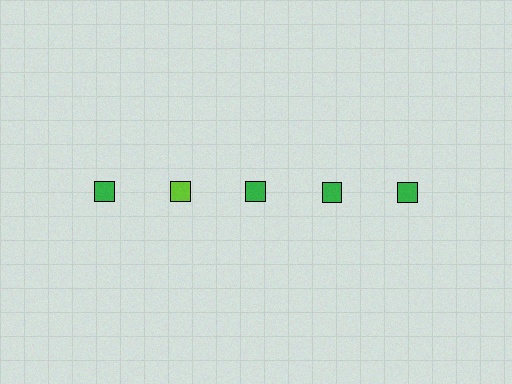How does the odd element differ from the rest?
It has a different color: lime instead of green.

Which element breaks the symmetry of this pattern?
The lime square in the top row, second from left column breaks the symmetry. All other shapes are green squares.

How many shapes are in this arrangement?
There are 5 shapes arranged in a grid pattern.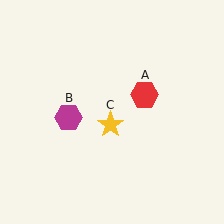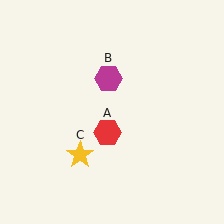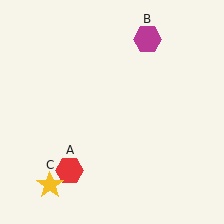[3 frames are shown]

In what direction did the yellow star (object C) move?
The yellow star (object C) moved down and to the left.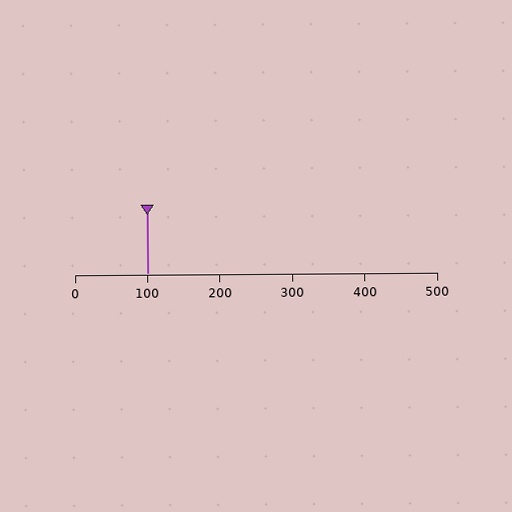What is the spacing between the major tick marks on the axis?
The major ticks are spaced 100 apart.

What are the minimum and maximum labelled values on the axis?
The axis runs from 0 to 500.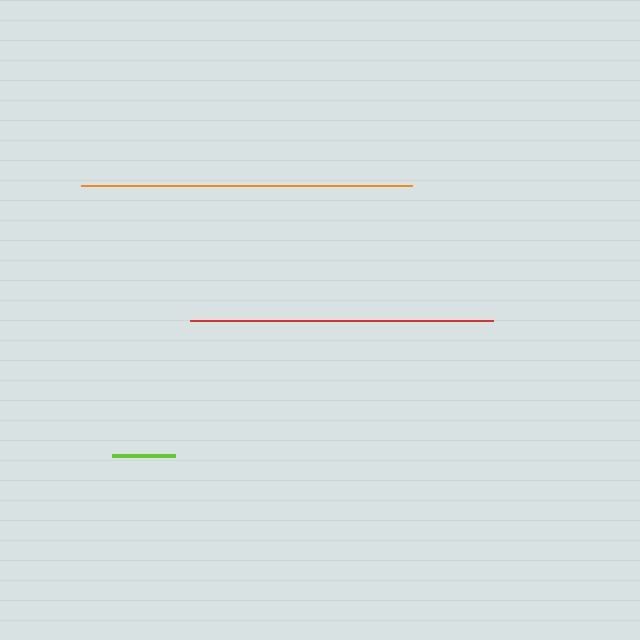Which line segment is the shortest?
The lime line is the shortest at approximately 63 pixels.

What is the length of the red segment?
The red segment is approximately 303 pixels long.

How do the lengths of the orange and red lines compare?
The orange and red lines are approximately the same length.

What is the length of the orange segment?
The orange segment is approximately 331 pixels long.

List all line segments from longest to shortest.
From longest to shortest: orange, red, lime.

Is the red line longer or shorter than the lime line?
The red line is longer than the lime line.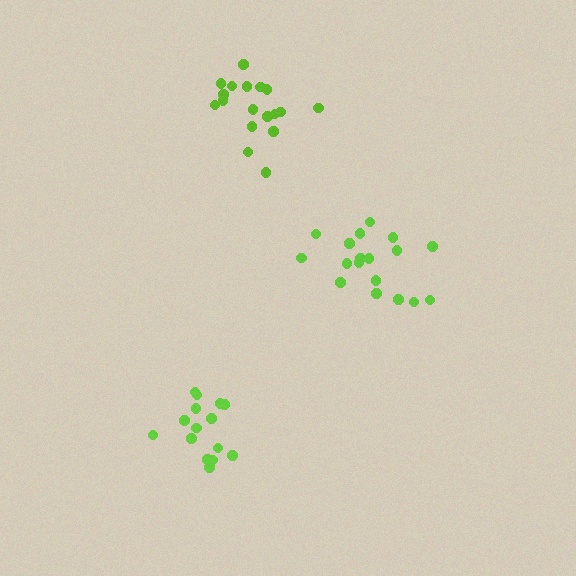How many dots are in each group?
Group 1: 18 dots, Group 2: 15 dots, Group 3: 18 dots (51 total).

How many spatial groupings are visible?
There are 3 spatial groupings.